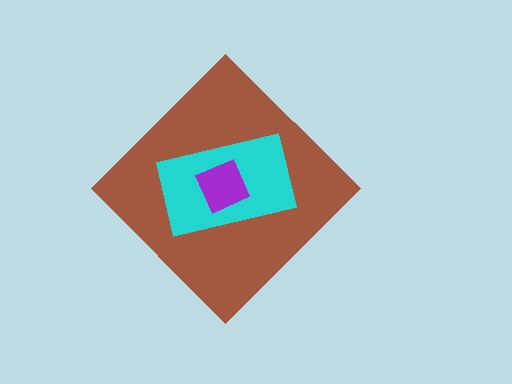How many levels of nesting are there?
3.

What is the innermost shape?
The purple square.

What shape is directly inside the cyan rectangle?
The purple square.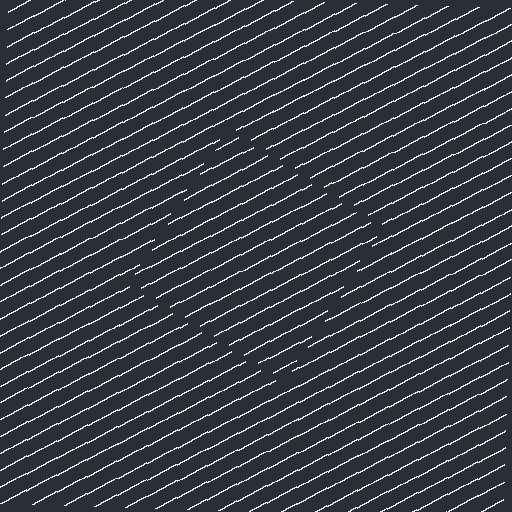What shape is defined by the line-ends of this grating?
An illusory square. The interior of the shape contains the same grating, shifted by half a period — the contour is defined by the phase discontinuity where line-ends from the inner and outer gratings abut.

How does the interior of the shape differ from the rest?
The interior of the shape contains the same grating, shifted by half a period — the contour is defined by the phase discontinuity where line-ends from the inner and outer gratings abut.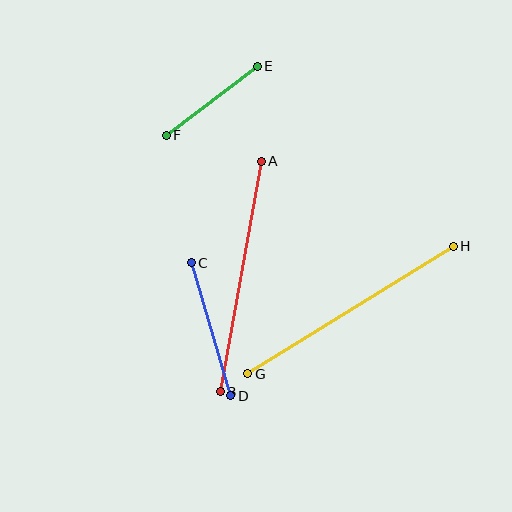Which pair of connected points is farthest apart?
Points G and H are farthest apart.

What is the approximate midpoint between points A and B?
The midpoint is at approximately (241, 277) pixels.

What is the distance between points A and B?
The distance is approximately 234 pixels.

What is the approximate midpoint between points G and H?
The midpoint is at approximately (351, 310) pixels.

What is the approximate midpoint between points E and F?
The midpoint is at approximately (212, 101) pixels.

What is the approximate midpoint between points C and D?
The midpoint is at approximately (211, 329) pixels.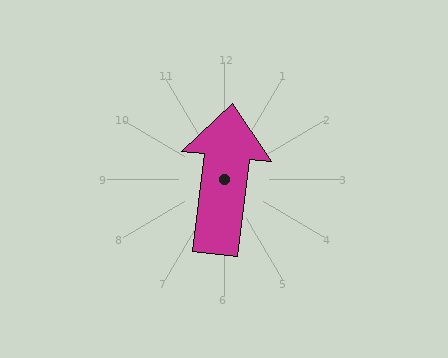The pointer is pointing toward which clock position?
Roughly 12 o'clock.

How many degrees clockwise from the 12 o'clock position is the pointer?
Approximately 7 degrees.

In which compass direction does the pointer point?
North.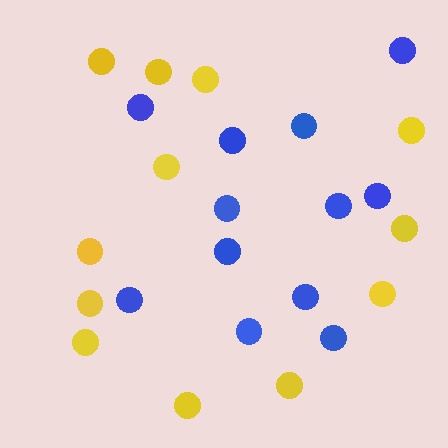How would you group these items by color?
There are 2 groups: one group of yellow circles (12) and one group of blue circles (12).